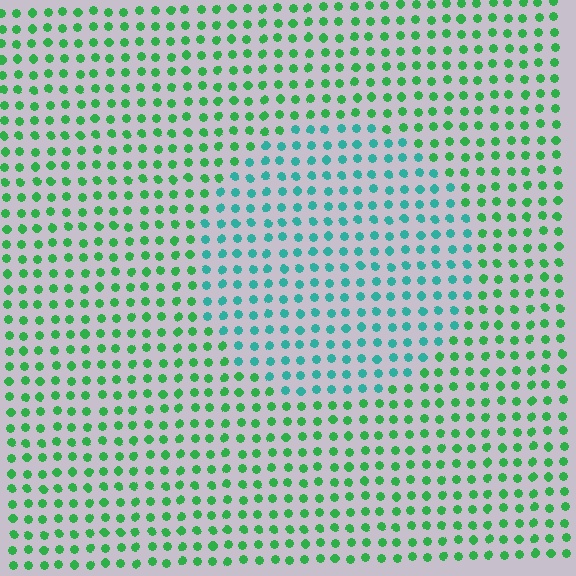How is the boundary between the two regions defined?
The boundary is defined purely by a slight shift in hue (about 41 degrees). Spacing, size, and orientation are identical on both sides.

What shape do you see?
I see a circle.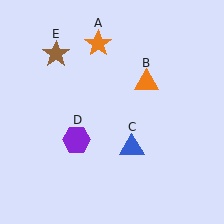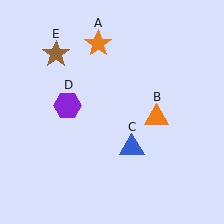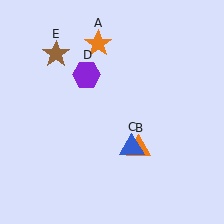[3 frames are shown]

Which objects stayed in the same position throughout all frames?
Orange star (object A) and blue triangle (object C) and brown star (object E) remained stationary.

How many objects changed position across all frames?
2 objects changed position: orange triangle (object B), purple hexagon (object D).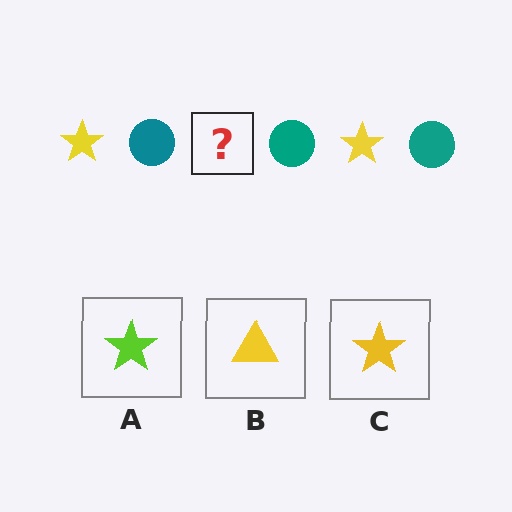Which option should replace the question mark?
Option C.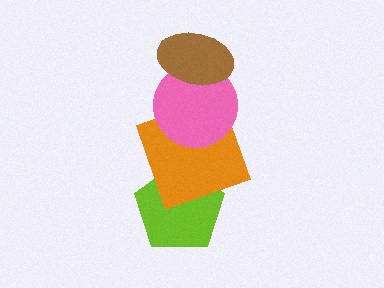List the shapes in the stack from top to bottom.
From top to bottom: the brown ellipse, the pink circle, the orange square, the lime pentagon.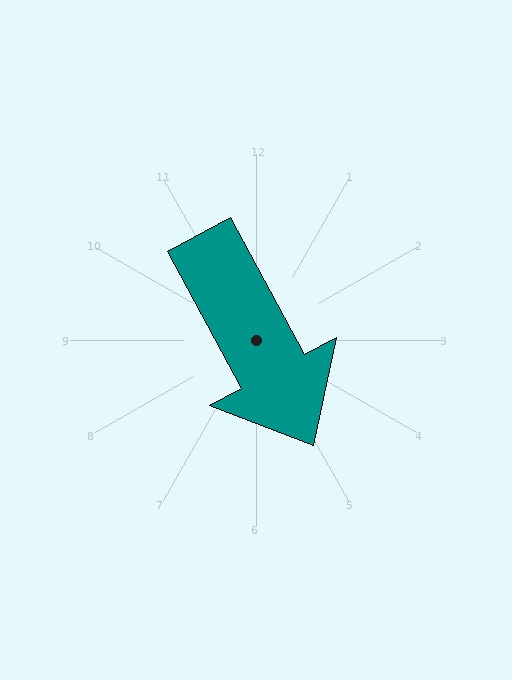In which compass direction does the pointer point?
Southeast.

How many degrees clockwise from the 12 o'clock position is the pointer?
Approximately 152 degrees.